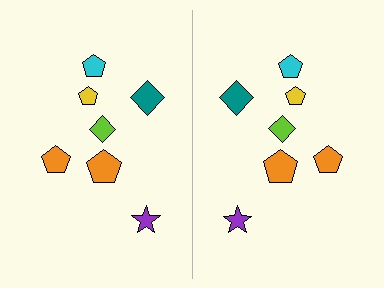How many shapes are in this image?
There are 14 shapes in this image.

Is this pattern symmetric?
Yes, this pattern has bilateral (reflection) symmetry.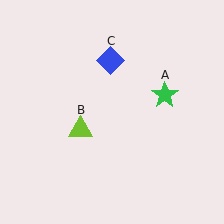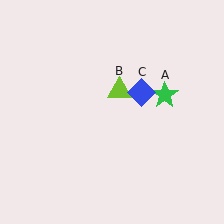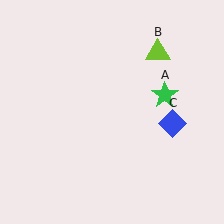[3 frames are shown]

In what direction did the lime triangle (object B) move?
The lime triangle (object B) moved up and to the right.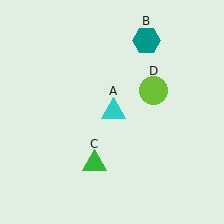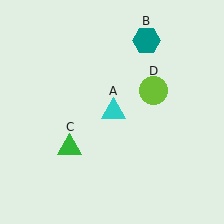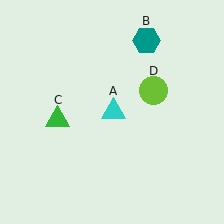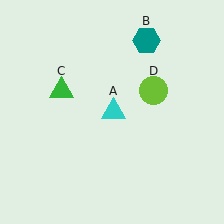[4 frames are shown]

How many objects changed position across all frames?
1 object changed position: green triangle (object C).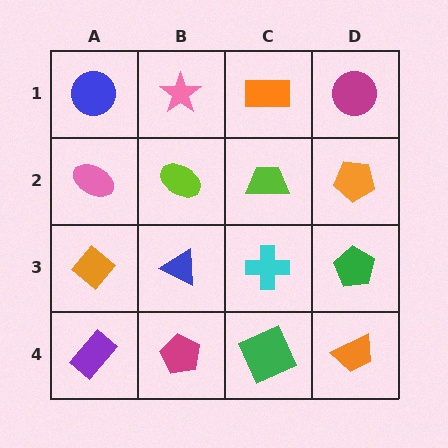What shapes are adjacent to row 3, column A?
A pink ellipse (row 2, column A), a purple rectangle (row 4, column A), a blue triangle (row 3, column B).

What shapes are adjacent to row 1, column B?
A lime ellipse (row 2, column B), a blue circle (row 1, column A), an orange rectangle (row 1, column C).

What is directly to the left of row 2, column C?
A lime ellipse.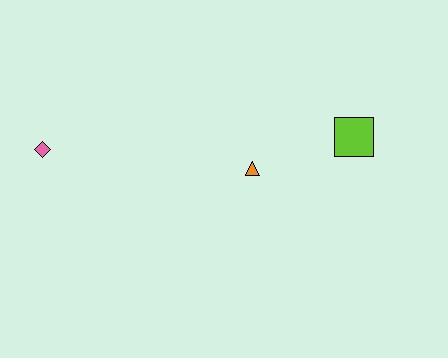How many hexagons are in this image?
There are no hexagons.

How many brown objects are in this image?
There are no brown objects.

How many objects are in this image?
There are 3 objects.